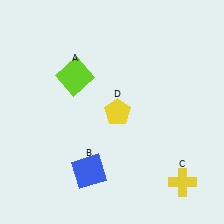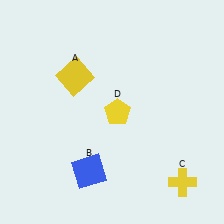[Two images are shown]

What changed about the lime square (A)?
In Image 1, A is lime. In Image 2, it changed to yellow.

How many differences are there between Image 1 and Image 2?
There is 1 difference between the two images.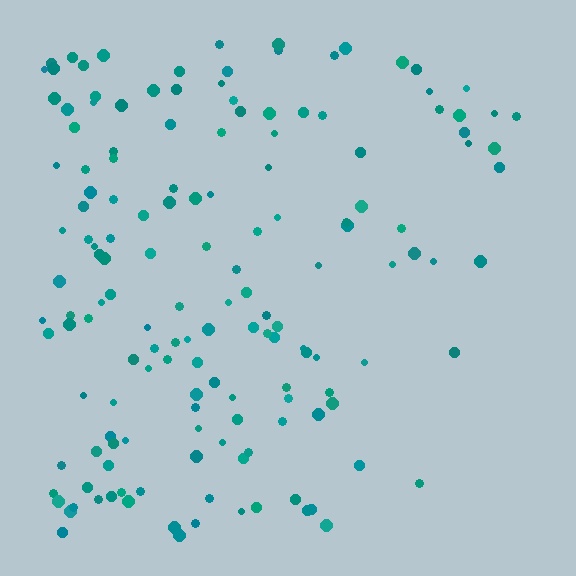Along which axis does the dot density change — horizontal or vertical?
Horizontal.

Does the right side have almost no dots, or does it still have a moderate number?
Still a moderate number, just noticeably fewer than the left.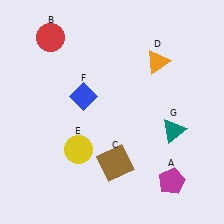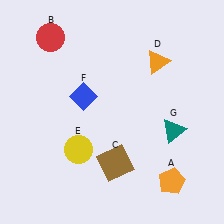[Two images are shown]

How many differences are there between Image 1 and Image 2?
There is 1 difference between the two images.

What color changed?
The pentagon (A) changed from magenta in Image 1 to orange in Image 2.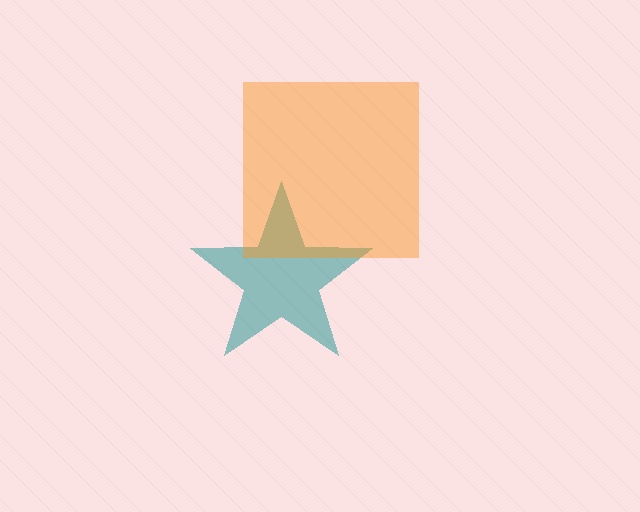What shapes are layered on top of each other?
The layered shapes are: a teal star, an orange square.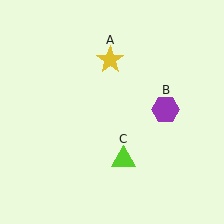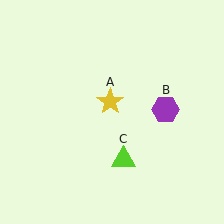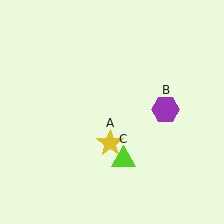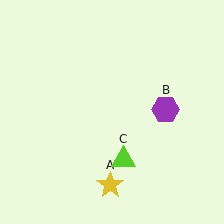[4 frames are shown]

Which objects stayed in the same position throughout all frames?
Purple hexagon (object B) and lime triangle (object C) remained stationary.